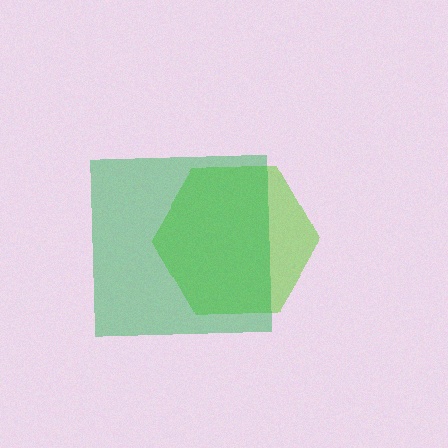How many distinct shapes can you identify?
There are 2 distinct shapes: a lime hexagon, a green square.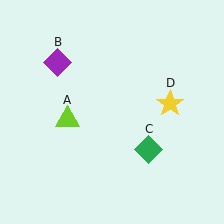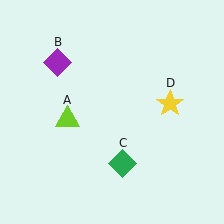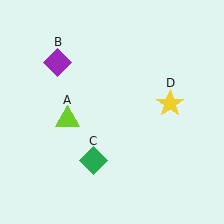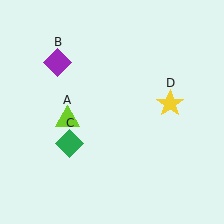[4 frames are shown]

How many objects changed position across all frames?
1 object changed position: green diamond (object C).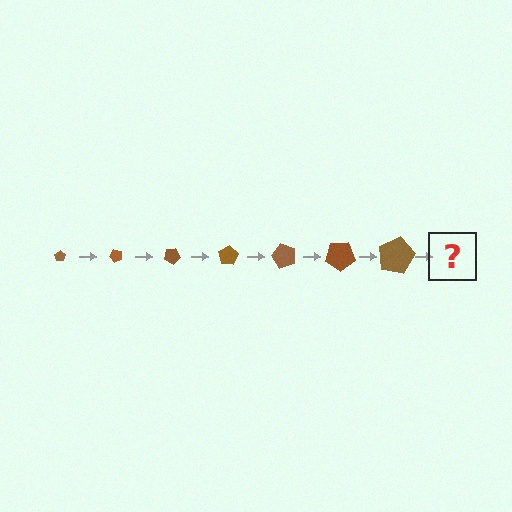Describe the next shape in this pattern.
It should be a pentagon, larger than the previous one and rotated 350 degrees from the start.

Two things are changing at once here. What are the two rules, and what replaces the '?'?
The two rules are that the pentagon grows larger each step and it rotates 50 degrees each step. The '?' should be a pentagon, larger than the previous one and rotated 350 degrees from the start.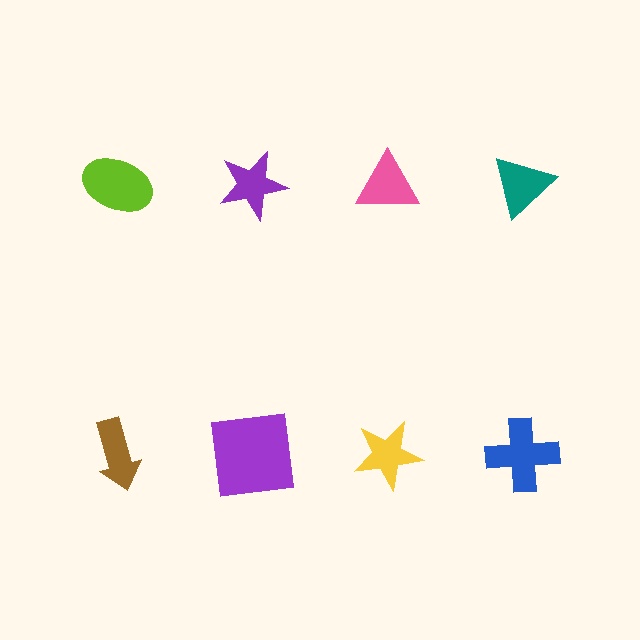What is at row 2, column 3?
A yellow star.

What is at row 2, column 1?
A brown arrow.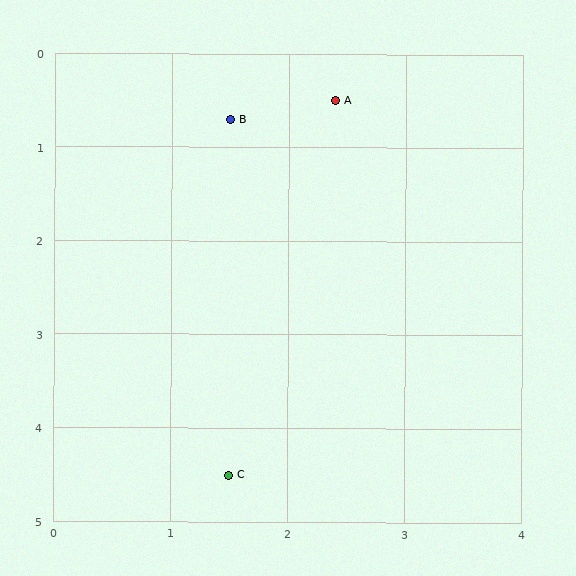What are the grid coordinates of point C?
Point C is at approximately (1.5, 4.5).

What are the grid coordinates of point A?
Point A is at approximately (2.4, 0.5).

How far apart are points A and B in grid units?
Points A and B are about 0.9 grid units apart.